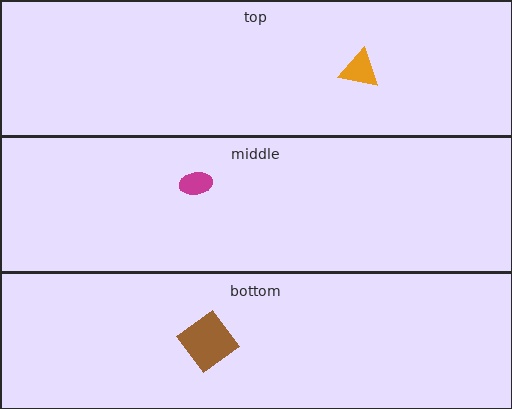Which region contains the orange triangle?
The top region.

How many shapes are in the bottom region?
1.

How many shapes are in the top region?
1.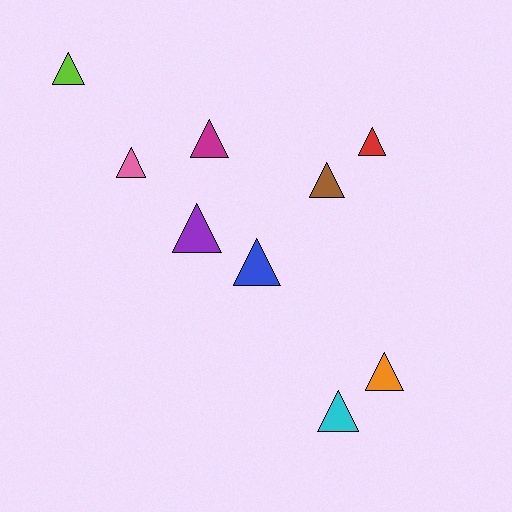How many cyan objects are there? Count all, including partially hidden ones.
There is 1 cyan object.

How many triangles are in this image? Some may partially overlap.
There are 9 triangles.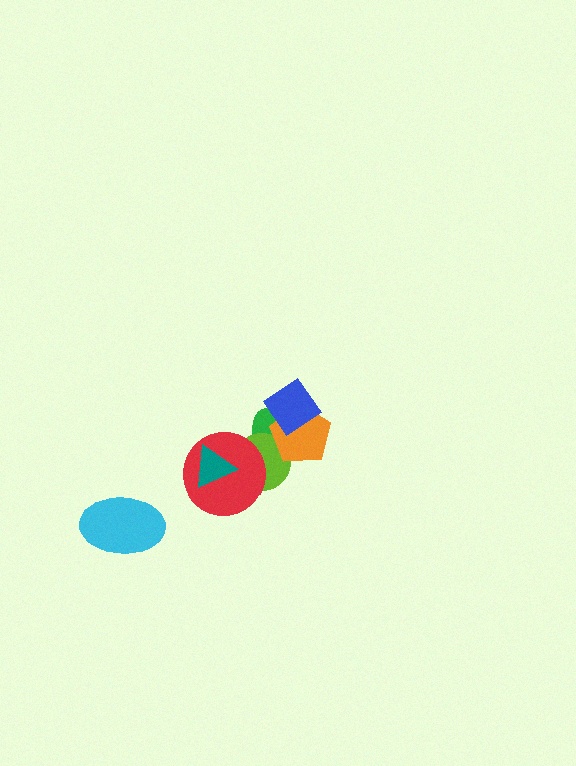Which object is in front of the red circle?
The teal triangle is in front of the red circle.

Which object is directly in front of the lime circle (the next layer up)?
The orange pentagon is directly in front of the lime circle.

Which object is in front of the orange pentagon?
The blue diamond is in front of the orange pentagon.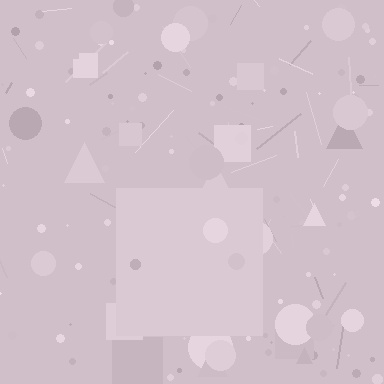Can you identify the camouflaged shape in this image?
The camouflaged shape is a square.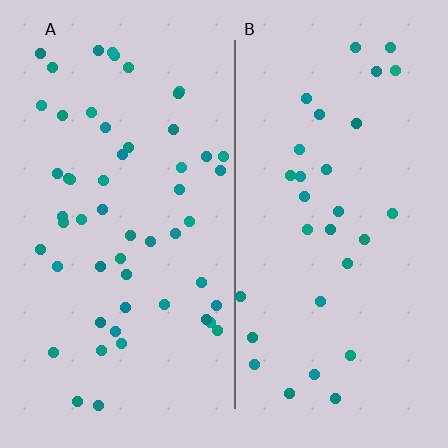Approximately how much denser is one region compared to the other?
Approximately 1.8× — region A over region B.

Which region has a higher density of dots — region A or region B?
A (the left).